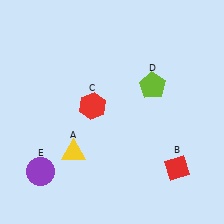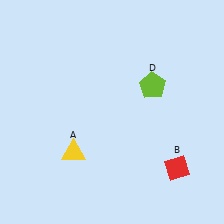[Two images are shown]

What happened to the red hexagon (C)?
The red hexagon (C) was removed in Image 2. It was in the top-left area of Image 1.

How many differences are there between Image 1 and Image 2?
There are 2 differences between the two images.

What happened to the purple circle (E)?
The purple circle (E) was removed in Image 2. It was in the bottom-left area of Image 1.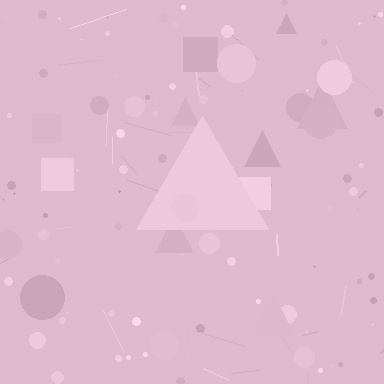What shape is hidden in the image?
A triangle is hidden in the image.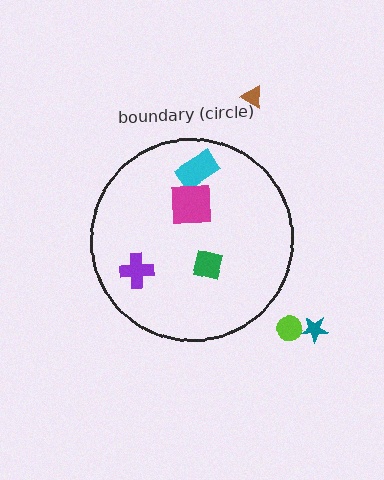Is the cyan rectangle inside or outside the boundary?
Inside.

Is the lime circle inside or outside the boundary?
Outside.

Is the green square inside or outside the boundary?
Inside.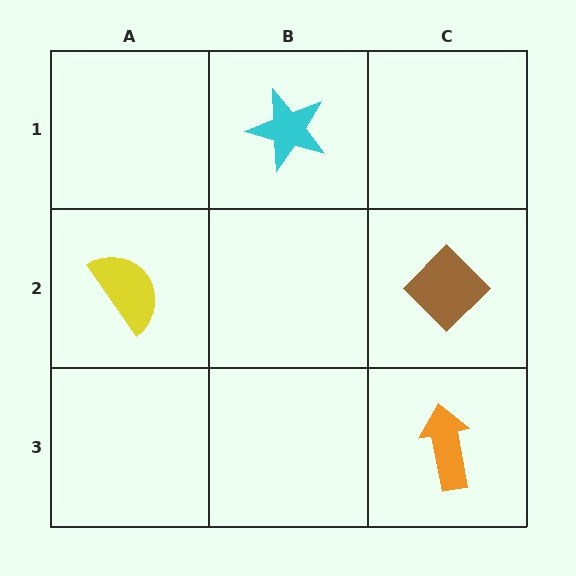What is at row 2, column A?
A yellow semicircle.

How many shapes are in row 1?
1 shape.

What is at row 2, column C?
A brown diamond.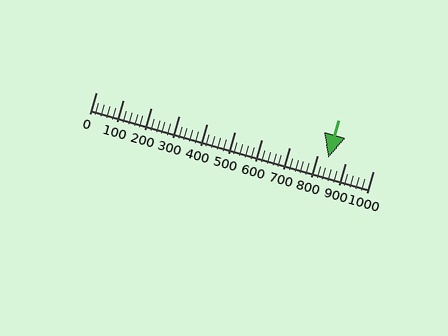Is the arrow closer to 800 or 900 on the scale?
The arrow is closer to 800.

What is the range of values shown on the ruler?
The ruler shows values from 0 to 1000.